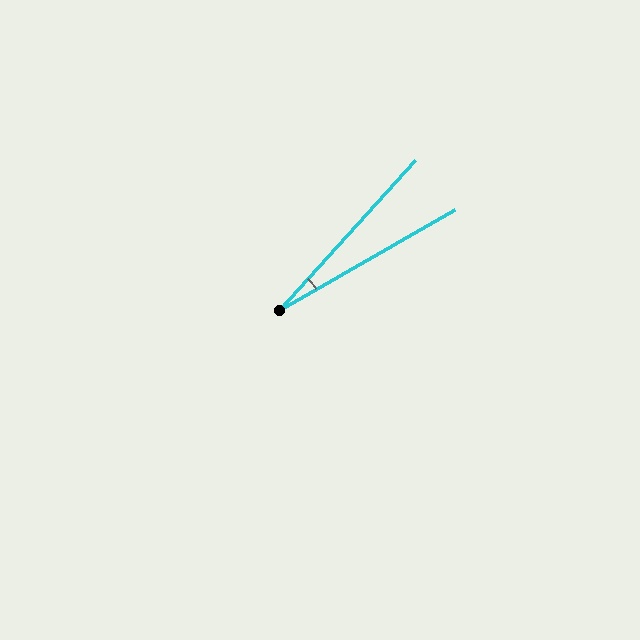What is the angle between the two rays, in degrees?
Approximately 18 degrees.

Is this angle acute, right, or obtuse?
It is acute.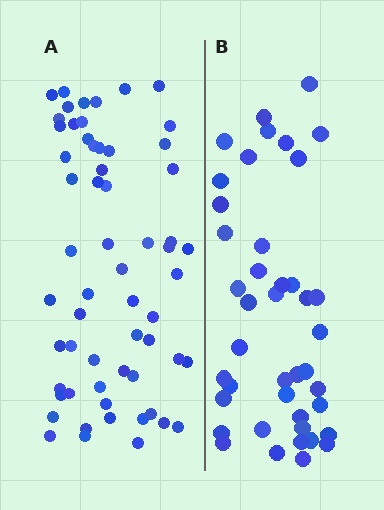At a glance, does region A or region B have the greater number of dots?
Region A (the left region) has more dots.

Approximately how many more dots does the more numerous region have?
Region A has approximately 20 more dots than region B.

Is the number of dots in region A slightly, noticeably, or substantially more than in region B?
Region A has noticeably more, but not dramatically so. The ratio is roughly 1.4 to 1.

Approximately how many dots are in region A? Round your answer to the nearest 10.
About 60 dots.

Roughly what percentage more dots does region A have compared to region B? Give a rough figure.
About 45% more.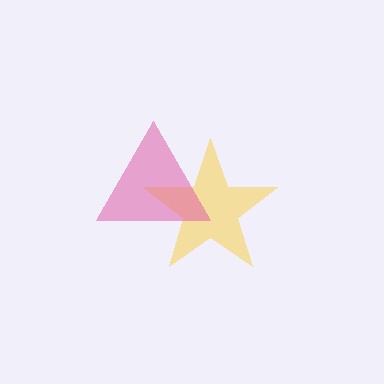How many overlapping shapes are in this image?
There are 2 overlapping shapes in the image.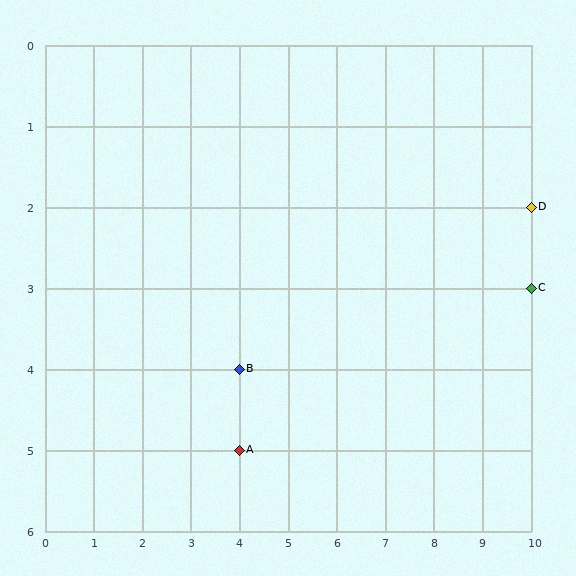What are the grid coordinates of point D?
Point D is at grid coordinates (10, 2).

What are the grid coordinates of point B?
Point B is at grid coordinates (4, 4).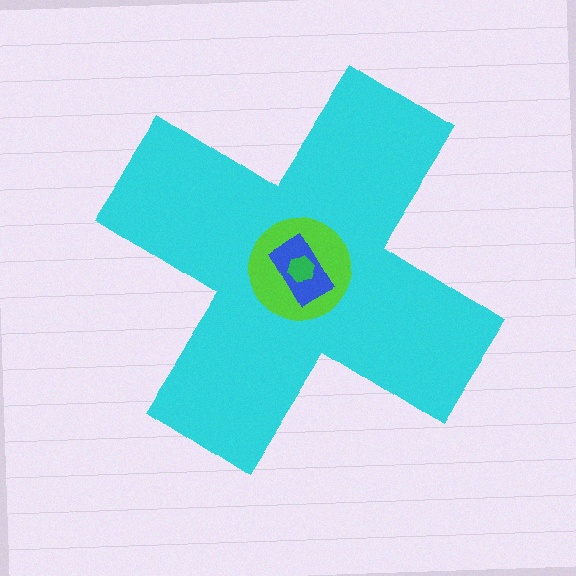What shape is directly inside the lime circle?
The blue rectangle.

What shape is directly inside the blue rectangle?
The green hexagon.